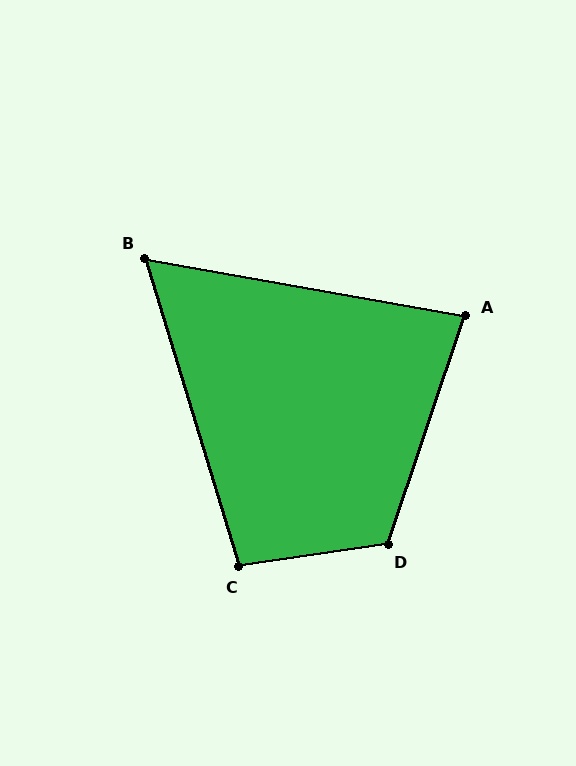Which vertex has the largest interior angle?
D, at approximately 117 degrees.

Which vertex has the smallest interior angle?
B, at approximately 63 degrees.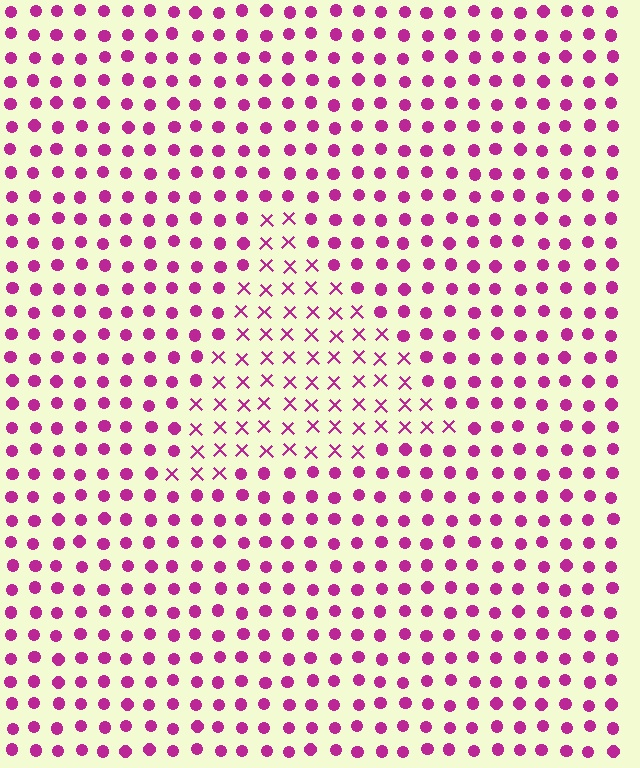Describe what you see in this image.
The image is filled with small magenta elements arranged in a uniform grid. A triangle-shaped region contains X marks, while the surrounding area contains circles. The boundary is defined purely by the change in element shape.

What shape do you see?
I see a triangle.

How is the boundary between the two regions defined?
The boundary is defined by a change in element shape: X marks inside vs. circles outside. All elements share the same color and spacing.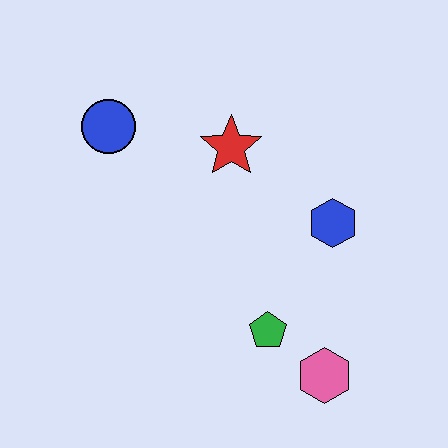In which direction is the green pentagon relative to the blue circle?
The green pentagon is below the blue circle.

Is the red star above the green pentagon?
Yes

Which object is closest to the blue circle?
The red star is closest to the blue circle.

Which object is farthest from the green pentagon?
The blue circle is farthest from the green pentagon.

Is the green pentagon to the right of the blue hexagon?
No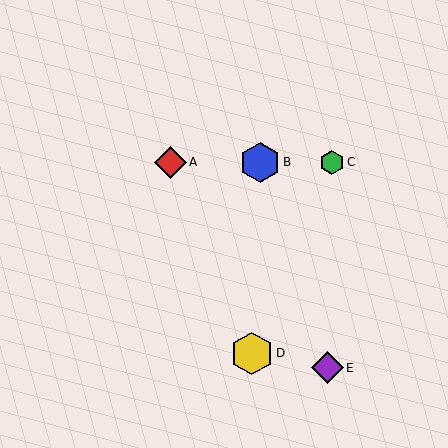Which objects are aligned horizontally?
Objects A, B, C are aligned horizontally.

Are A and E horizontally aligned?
No, A is at y≈162 and E is at y≈368.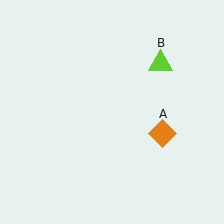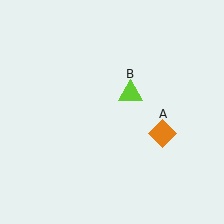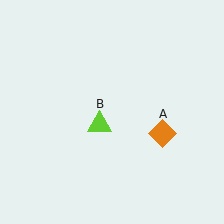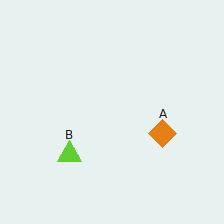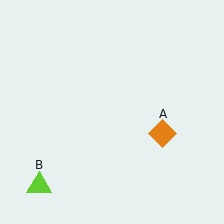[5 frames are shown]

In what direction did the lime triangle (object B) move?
The lime triangle (object B) moved down and to the left.